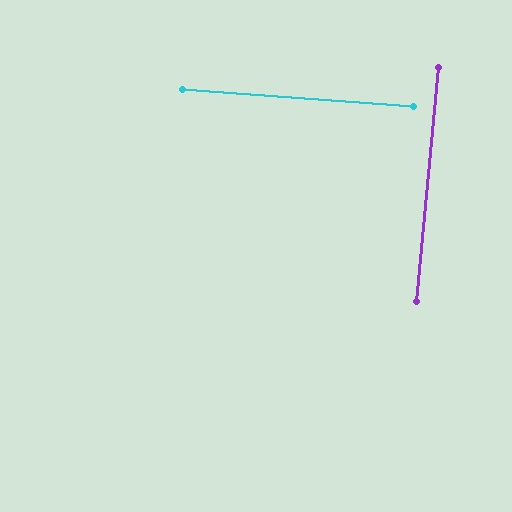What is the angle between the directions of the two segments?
Approximately 89 degrees.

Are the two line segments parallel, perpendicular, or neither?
Perpendicular — they meet at approximately 89°.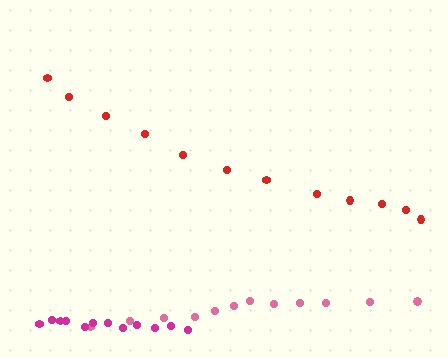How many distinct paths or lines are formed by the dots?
There are 3 distinct paths.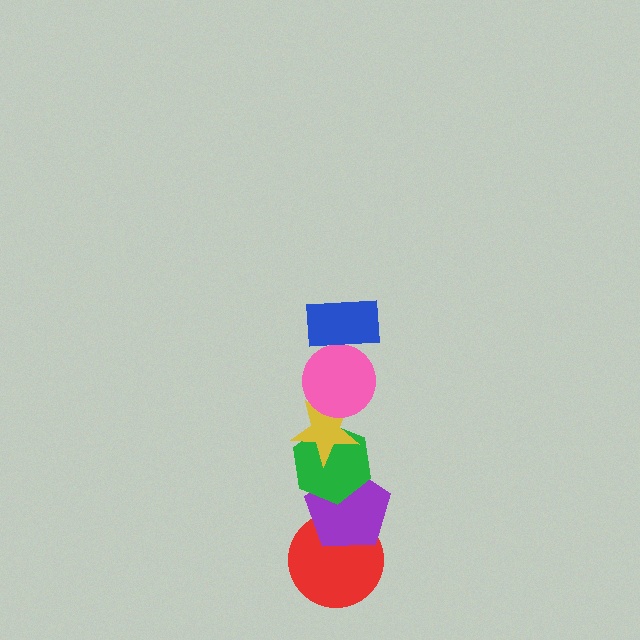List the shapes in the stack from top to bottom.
From top to bottom: the blue rectangle, the pink circle, the yellow star, the green hexagon, the purple pentagon, the red circle.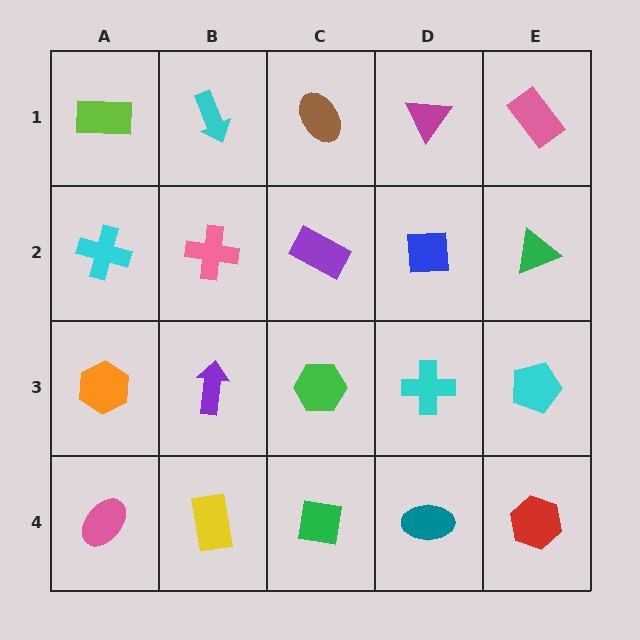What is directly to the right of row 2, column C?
A blue square.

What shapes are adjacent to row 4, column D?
A cyan cross (row 3, column D), a green square (row 4, column C), a red hexagon (row 4, column E).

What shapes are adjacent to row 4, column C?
A green hexagon (row 3, column C), a yellow rectangle (row 4, column B), a teal ellipse (row 4, column D).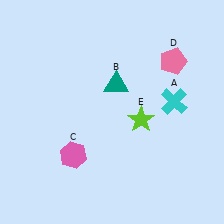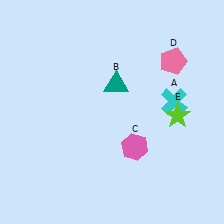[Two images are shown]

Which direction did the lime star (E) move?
The lime star (E) moved right.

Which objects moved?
The objects that moved are: the pink hexagon (C), the lime star (E).